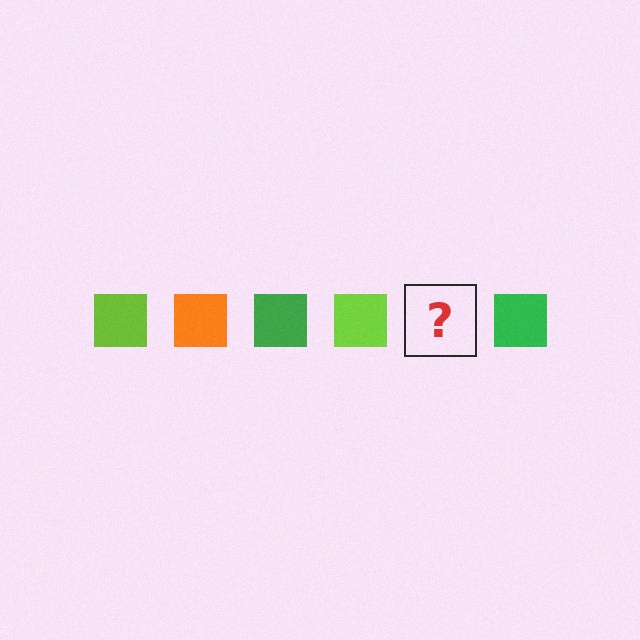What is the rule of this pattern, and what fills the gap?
The rule is that the pattern cycles through lime, orange, green squares. The gap should be filled with an orange square.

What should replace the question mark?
The question mark should be replaced with an orange square.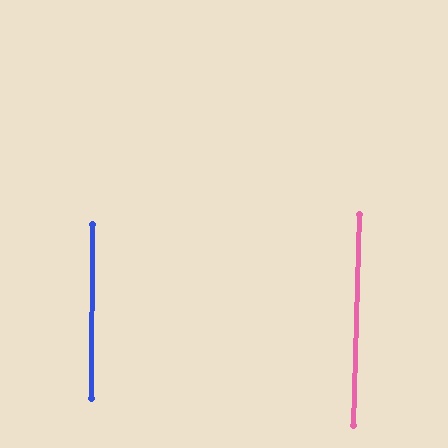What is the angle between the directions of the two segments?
Approximately 1 degree.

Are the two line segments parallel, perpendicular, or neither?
Parallel — their directions differ by only 1.4°.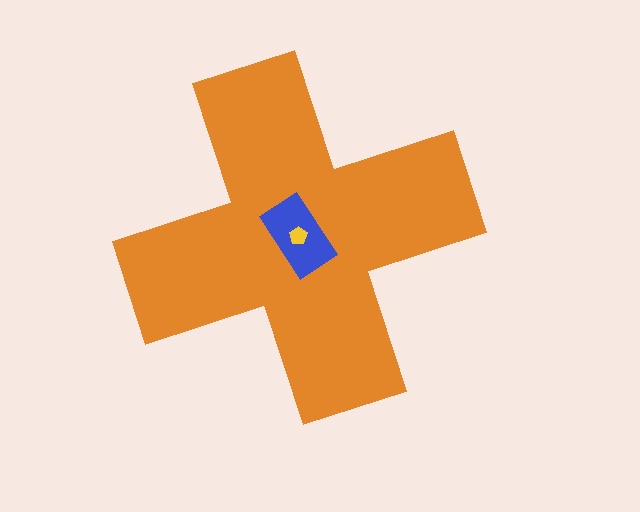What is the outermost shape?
The orange cross.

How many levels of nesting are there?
3.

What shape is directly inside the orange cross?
The blue rectangle.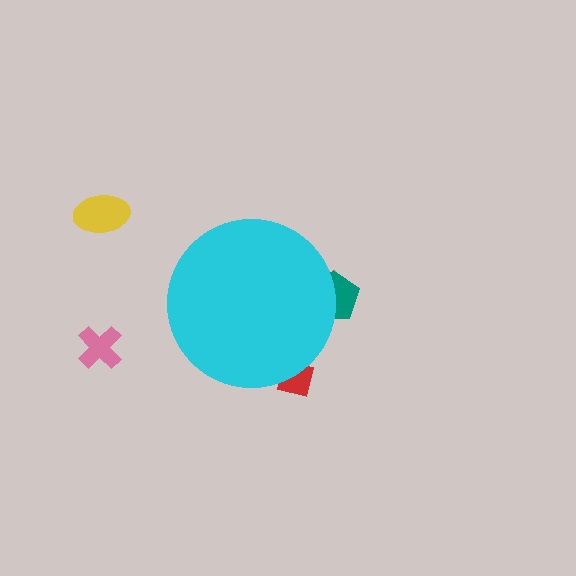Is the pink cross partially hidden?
No, the pink cross is fully visible.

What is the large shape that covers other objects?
A cyan circle.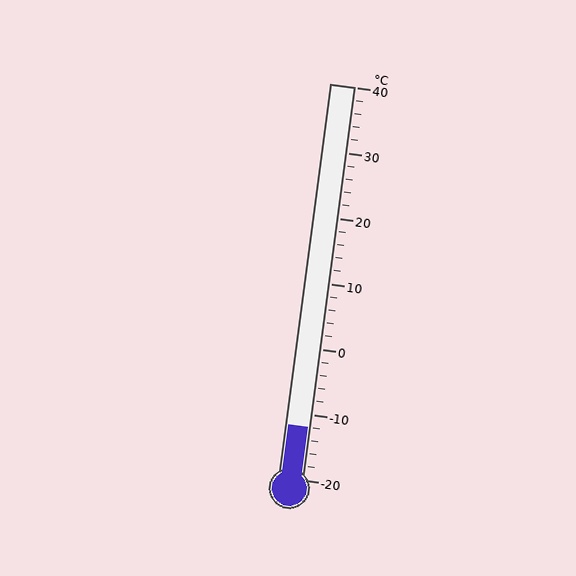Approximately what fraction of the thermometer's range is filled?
The thermometer is filled to approximately 15% of its range.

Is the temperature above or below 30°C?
The temperature is below 30°C.